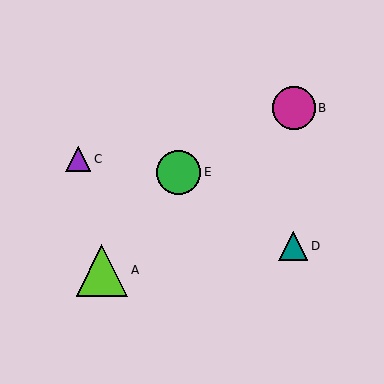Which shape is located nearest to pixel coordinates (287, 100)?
The magenta circle (labeled B) at (294, 108) is nearest to that location.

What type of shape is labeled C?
Shape C is a purple triangle.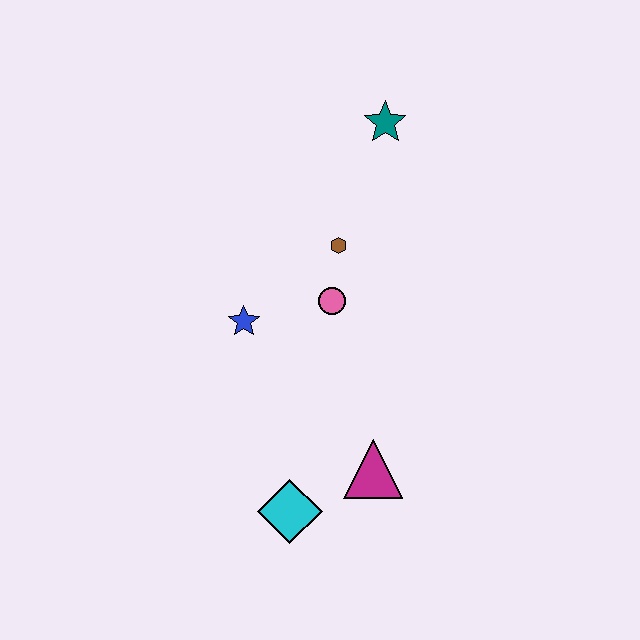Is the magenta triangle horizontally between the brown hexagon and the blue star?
No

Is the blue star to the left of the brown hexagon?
Yes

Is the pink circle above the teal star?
No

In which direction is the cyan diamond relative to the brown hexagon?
The cyan diamond is below the brown hexagon.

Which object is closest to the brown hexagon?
The pink circle is closest to the brown hexagon.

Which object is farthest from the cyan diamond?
The teal star is farthest from the cyan diamond.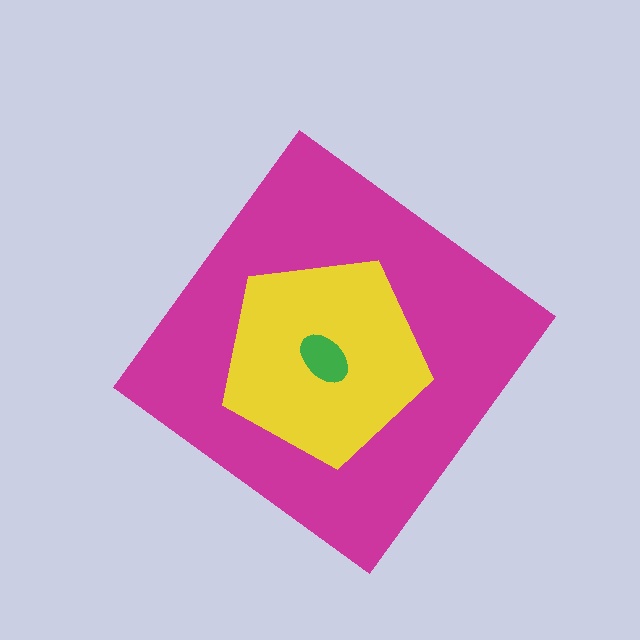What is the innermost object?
The green ellipse.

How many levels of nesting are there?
3.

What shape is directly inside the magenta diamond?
The yellow pentagon.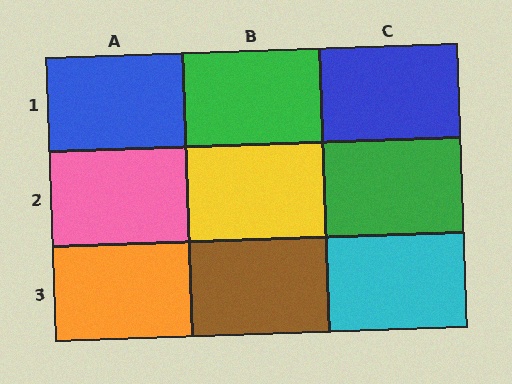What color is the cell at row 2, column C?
Green.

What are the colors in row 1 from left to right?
Blue, green, blue.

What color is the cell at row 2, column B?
Yellow.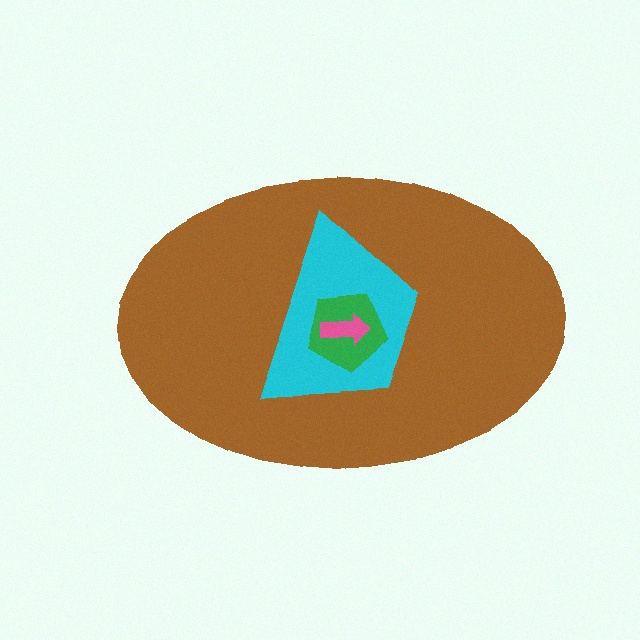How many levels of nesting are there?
4.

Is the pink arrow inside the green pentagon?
Yes.